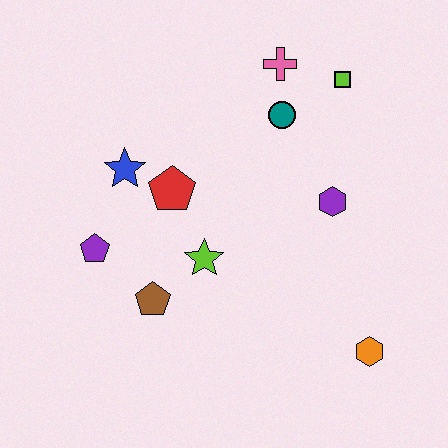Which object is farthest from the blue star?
The orange hexagon is farthest from the blue star.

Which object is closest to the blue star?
The red pentagon is closest to the blue star.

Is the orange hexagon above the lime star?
No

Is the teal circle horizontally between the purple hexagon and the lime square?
No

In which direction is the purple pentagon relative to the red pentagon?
The purple pentagon is to the left of the red pentagon.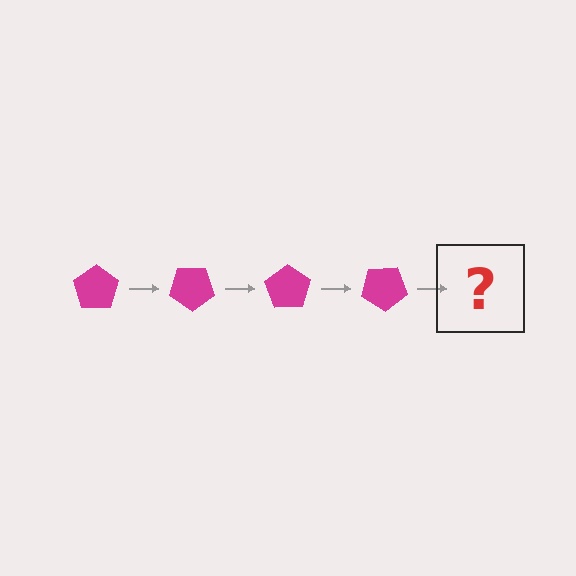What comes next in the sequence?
The next element should be a magenta pentagon rotated 140 degrees.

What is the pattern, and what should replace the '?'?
The pattern is that the pentagon rotates 35 degrees each step. The '?' should be a magenta pentagon rotated 140 degrees.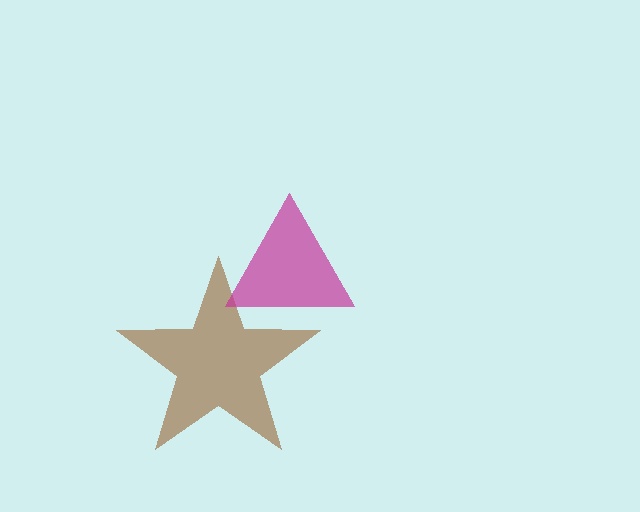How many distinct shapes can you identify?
There are 2 distinct shapes: a brown star, a magenta triangle.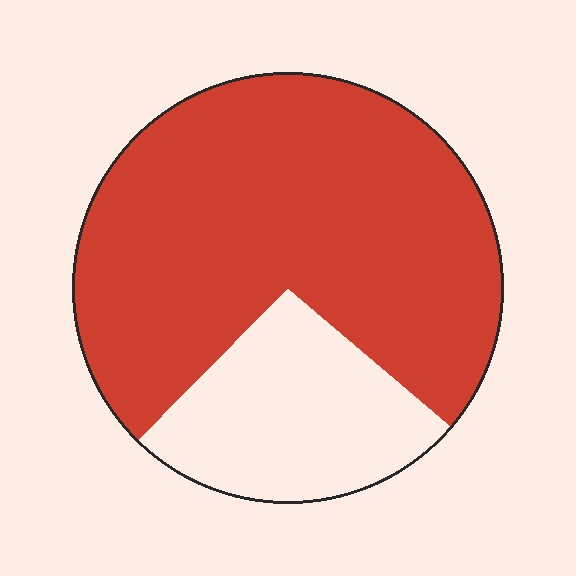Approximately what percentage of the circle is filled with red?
Approximately 75%.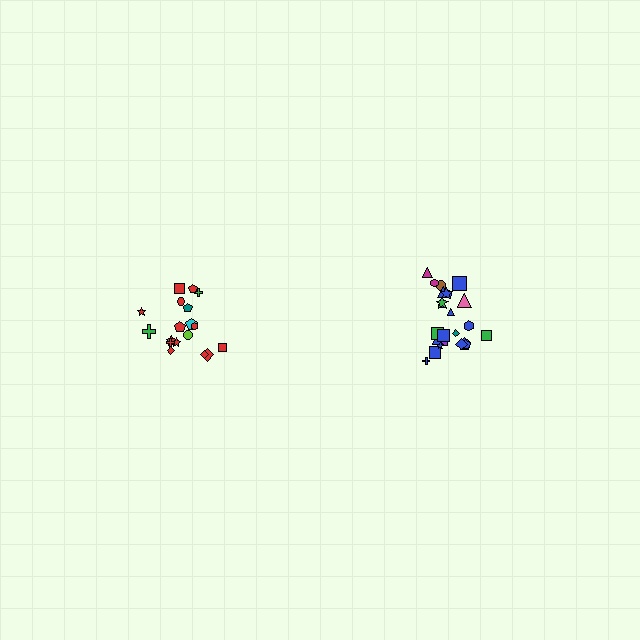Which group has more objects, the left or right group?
The right group.